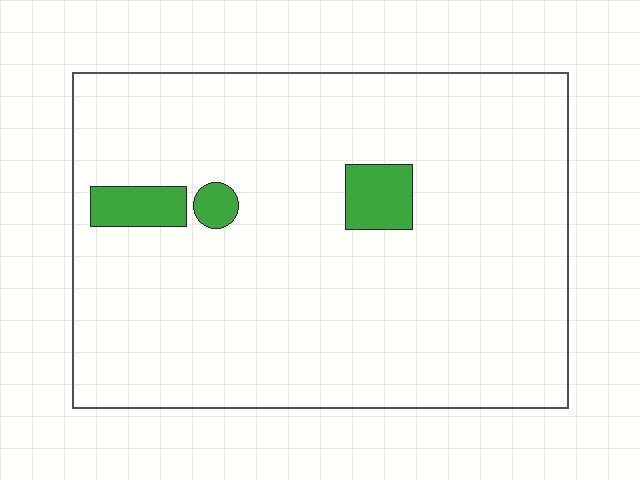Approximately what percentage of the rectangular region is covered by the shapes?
Approximately 5%.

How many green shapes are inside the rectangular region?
3.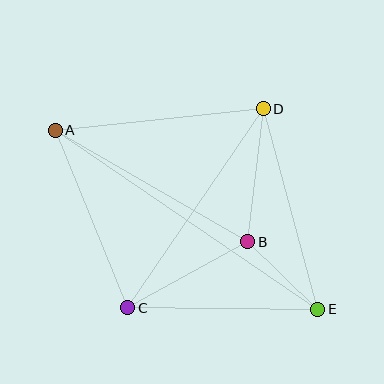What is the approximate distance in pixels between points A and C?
The distance between A and C is approximately 192 pixels.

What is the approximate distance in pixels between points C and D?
The distance between C and D is approximately 241 pixels.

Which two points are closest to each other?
Points B and E are closest to each other.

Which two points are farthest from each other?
Points A and E are farthest from each other.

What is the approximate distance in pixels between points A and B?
The distance between A and B is approximately 222 pixels.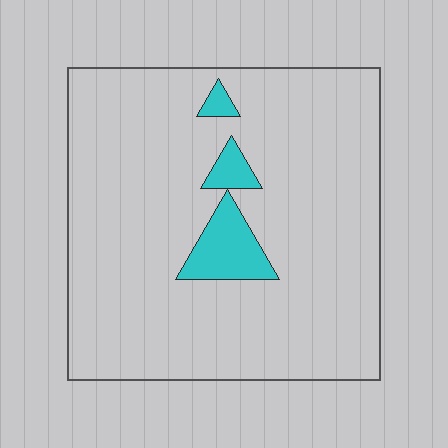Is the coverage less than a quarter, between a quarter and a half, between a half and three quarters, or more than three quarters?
Less than a quarter.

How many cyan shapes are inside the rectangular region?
3.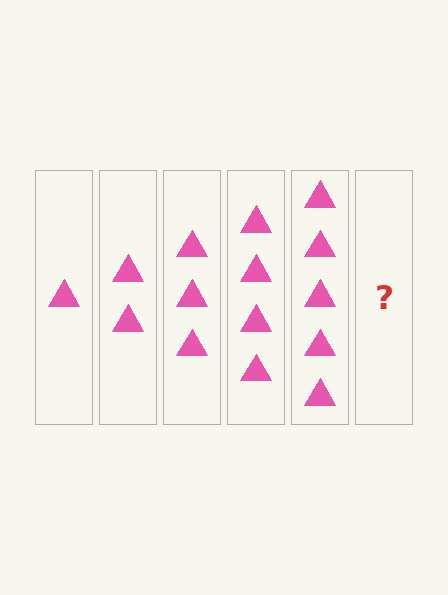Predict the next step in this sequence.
The next step is 6 triangles.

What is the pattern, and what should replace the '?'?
The pattern is that each step adds one more triangle. The '?' should be 6 triangles.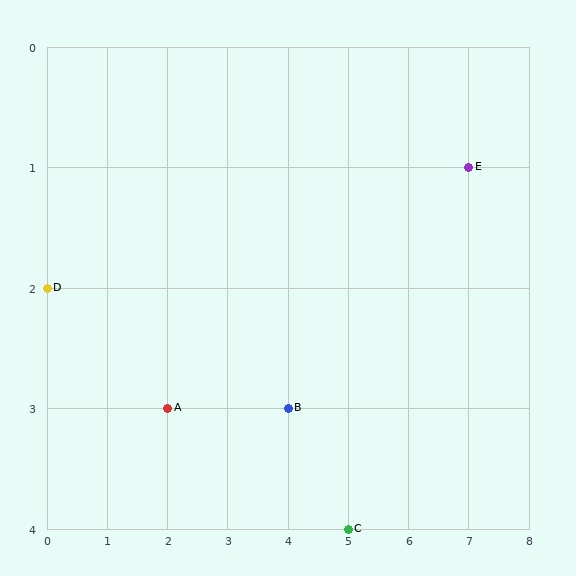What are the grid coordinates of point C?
Point C is at grid coordinates (5, 4).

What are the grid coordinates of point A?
Point A is at grid coordinates (2, 3).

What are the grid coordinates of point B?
Point B is at grid coordinates (4, 3).